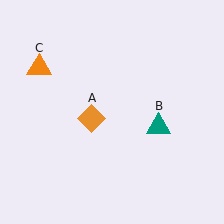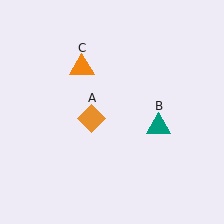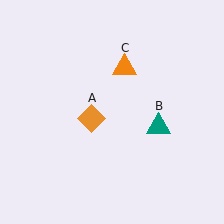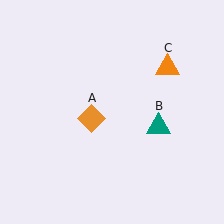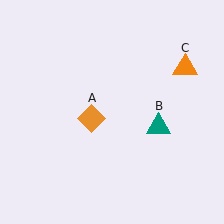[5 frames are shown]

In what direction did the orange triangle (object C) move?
The orange triangle (object C) moved right.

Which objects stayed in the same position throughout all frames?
Orange diamond (object A) and teal triangle (object B) remained stationary.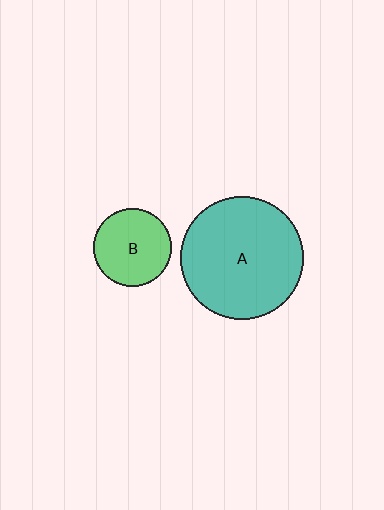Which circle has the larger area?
Circle A (teal).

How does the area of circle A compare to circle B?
Approximately 2.5 times.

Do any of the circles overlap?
No, none of the circles overlap.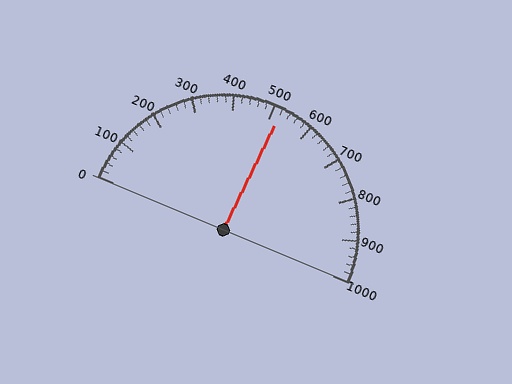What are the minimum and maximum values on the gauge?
The gauge ranges from 0 to 1000.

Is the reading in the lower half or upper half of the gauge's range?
The reading is in the upper half of the range (0 to 1000).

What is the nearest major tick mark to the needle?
The nearest major tick mark is 500.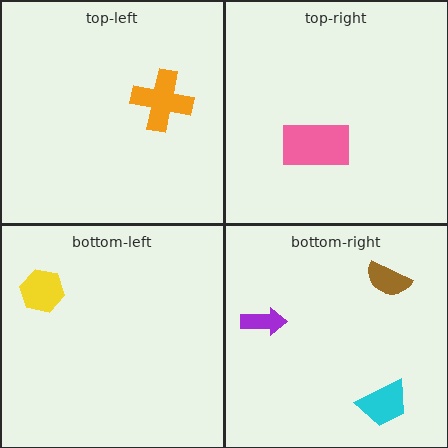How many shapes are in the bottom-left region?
1.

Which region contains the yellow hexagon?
The bottom-left region.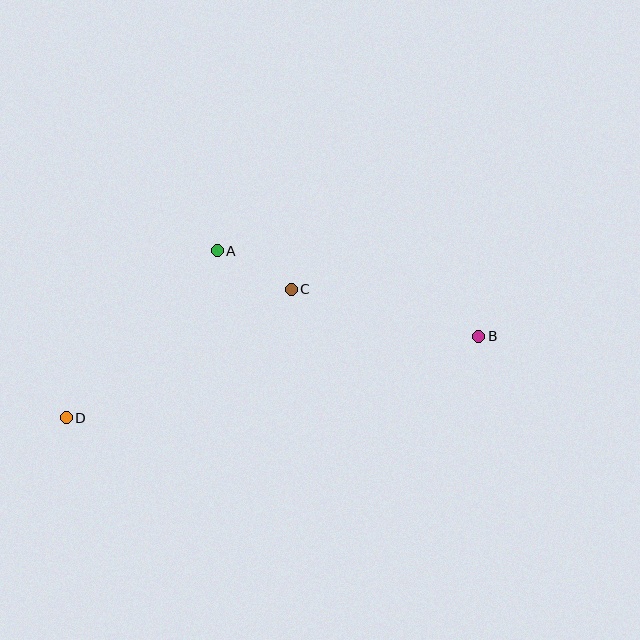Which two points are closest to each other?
Points A and C are closest to each other.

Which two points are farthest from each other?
Points B and D are farthest from each other.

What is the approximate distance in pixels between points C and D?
The distance between C and D is approximately 259 pixels.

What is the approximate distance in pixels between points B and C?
The distance between B and C is approximately 193 pixels.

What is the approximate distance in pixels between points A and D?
The distance between A and D is approximately 225 pixels.